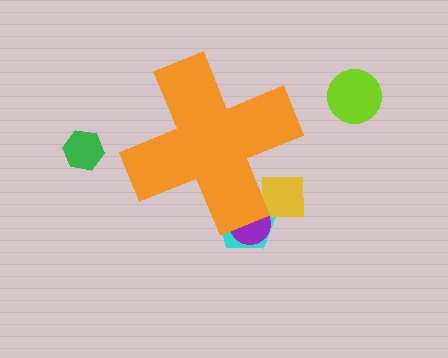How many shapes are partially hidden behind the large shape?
3 shapes are partially hidden.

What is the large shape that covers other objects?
An orange cross.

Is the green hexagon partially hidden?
No, the green hexagon is fully visible.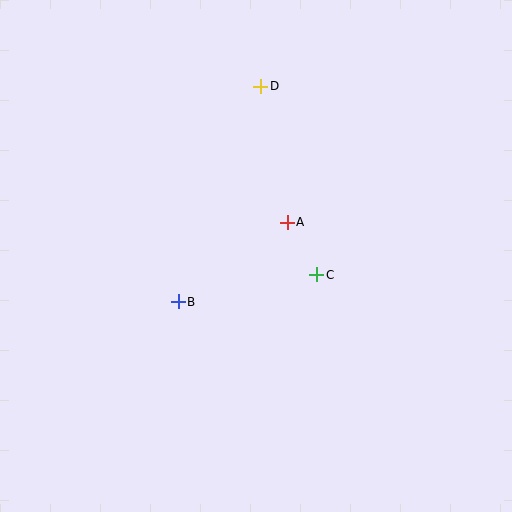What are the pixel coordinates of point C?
Point C is at (317, 275).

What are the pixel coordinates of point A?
Point A is at (287, 222).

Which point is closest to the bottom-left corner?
Point B is closest to the bottom-left corner.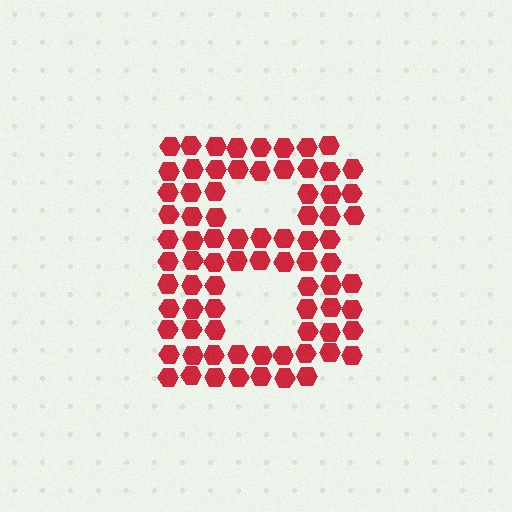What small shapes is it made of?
It is made of small hexagons.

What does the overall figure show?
The overall figure shows the letter B.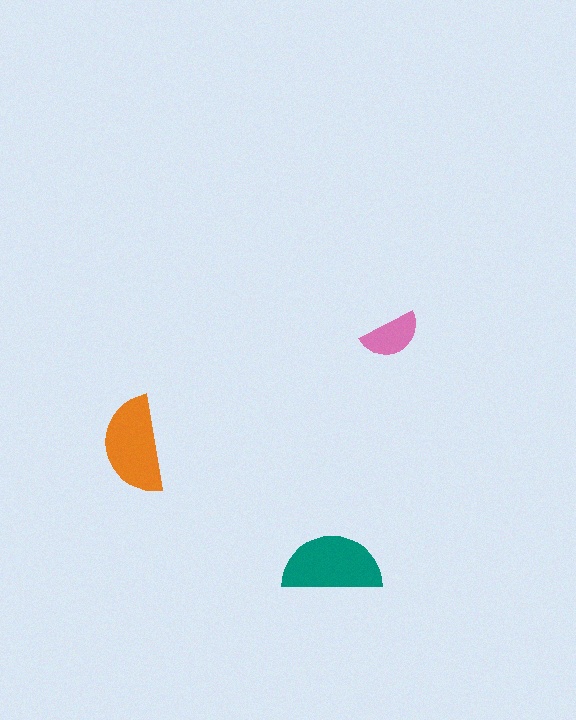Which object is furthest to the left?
The orange semicircle is leftmost.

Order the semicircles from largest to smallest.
the teal one, the orange one, the pink one.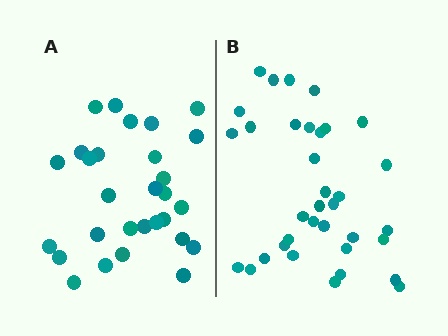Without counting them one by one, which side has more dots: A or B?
Region B (the right region) has more dots.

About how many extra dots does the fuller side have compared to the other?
Region B has about 6 more dots than region A.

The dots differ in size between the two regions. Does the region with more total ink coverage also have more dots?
No. Region A has more total ink coverage because its dots are larger, but region B actually contains more individual dots. Total area can be misleading — the number of items is what matters here.